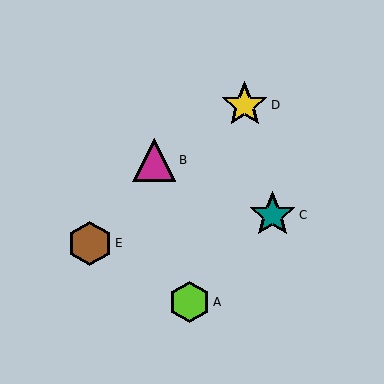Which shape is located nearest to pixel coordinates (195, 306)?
The lime hexagon (labeled A) at (189, 302) is nearest to that location.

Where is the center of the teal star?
The center of the teal star is at (273, 215).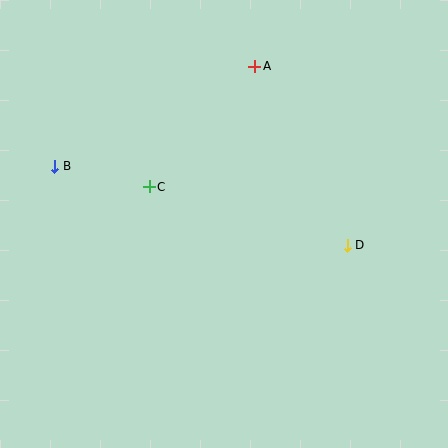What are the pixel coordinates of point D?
Point D is at (347, 245).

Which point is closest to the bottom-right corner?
Point D is closest to the bottom-right corner.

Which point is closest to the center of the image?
Point C at (149, 187) is closest to the center.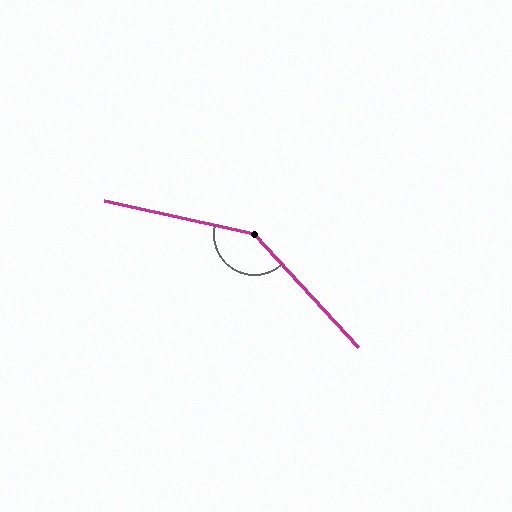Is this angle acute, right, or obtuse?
It is obtuse.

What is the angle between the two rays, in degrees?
Approximately 145 degrees.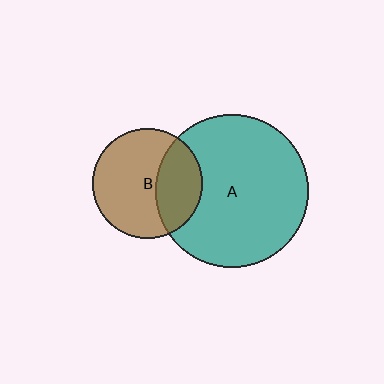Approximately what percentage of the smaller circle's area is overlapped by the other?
Approximately 35%.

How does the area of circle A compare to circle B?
Approximately 1.9 times.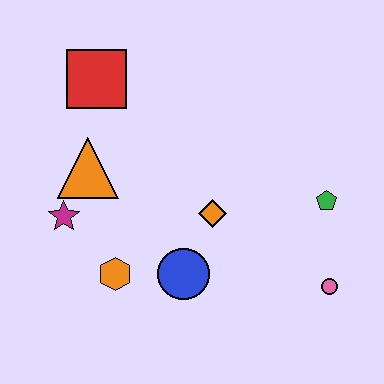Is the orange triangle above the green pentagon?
Yes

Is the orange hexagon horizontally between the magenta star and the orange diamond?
Yes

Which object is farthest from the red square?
The pink circle is farthest from the red square.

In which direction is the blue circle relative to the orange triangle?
The blue circle is below the orange triangle.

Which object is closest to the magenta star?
The orange triangle is closest to the magenta star.